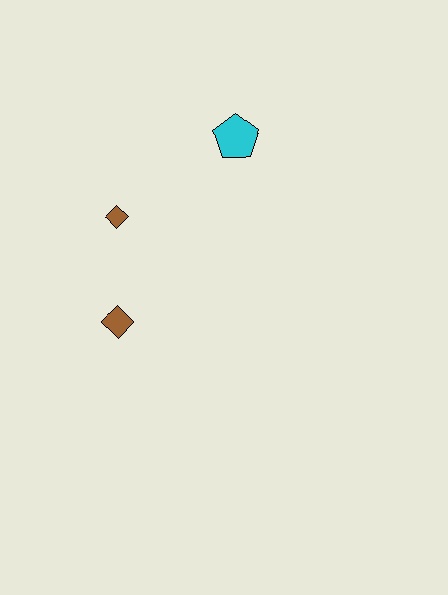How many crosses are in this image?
There are no crosses.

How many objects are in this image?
There are 3 objects.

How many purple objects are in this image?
There are no purple objects.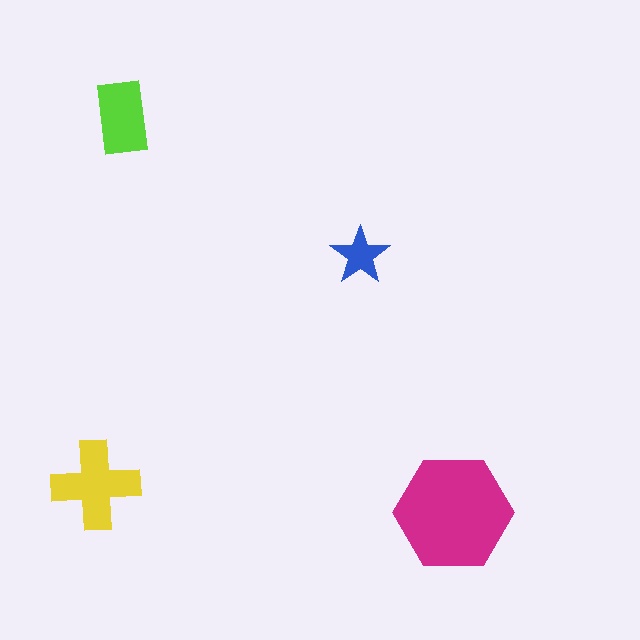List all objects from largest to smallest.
The magenta hexagon, the yellow cross, the lime rectangle, the blue star.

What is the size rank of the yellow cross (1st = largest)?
2nd.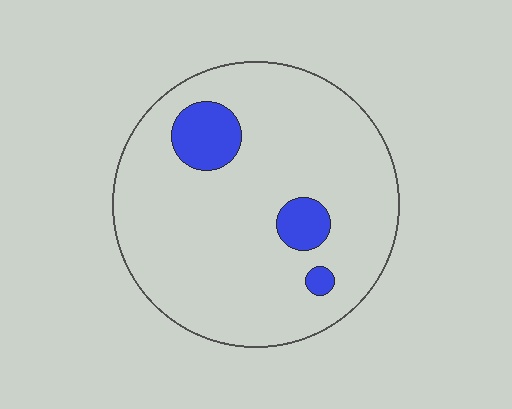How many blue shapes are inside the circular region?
3.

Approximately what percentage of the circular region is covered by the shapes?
Approximately 10%.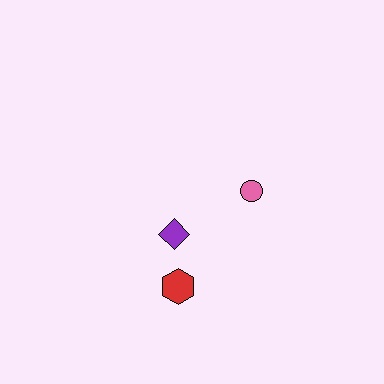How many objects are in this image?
There are 3 objects.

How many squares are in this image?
There are no squares.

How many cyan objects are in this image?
There are no cyan objects.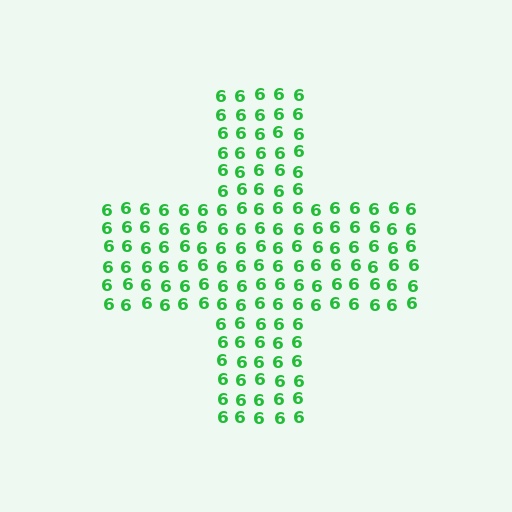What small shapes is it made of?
It is made of small digit 6's.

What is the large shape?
The large shape is a cross.